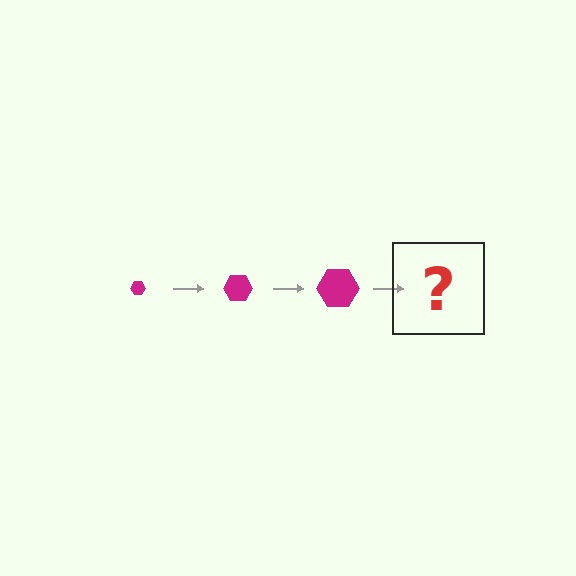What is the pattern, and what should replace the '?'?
The pattern is that the hexagon gets progressively larger each step. The '?' should be a magenta hexagon, larger than the previous one.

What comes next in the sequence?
The next element should be a magenta hexagon, larger than the previous one.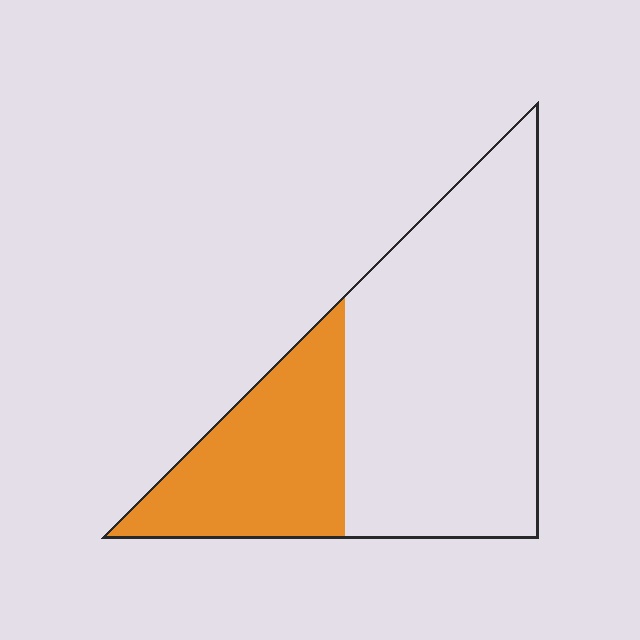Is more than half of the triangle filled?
No.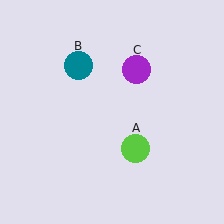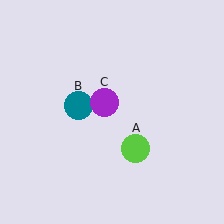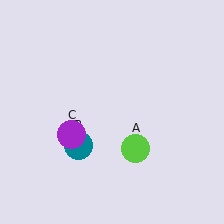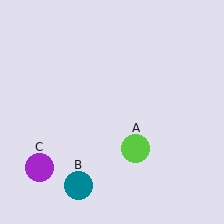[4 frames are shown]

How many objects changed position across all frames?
2 objects changed position: teal circle (object B), purple circle (object C).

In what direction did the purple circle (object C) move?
The purple circle (object C) moved down and to the left.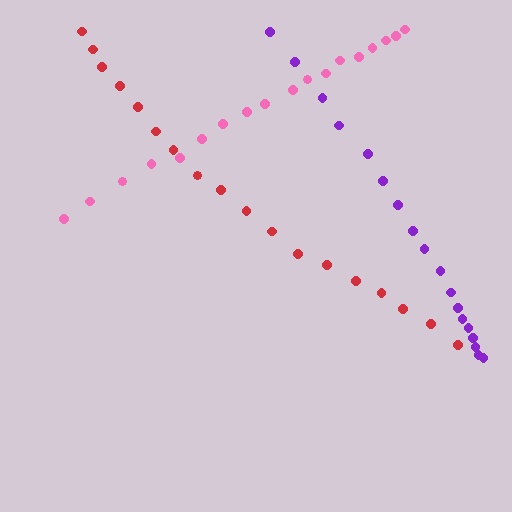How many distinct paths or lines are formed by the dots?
There are 3 distinct paths.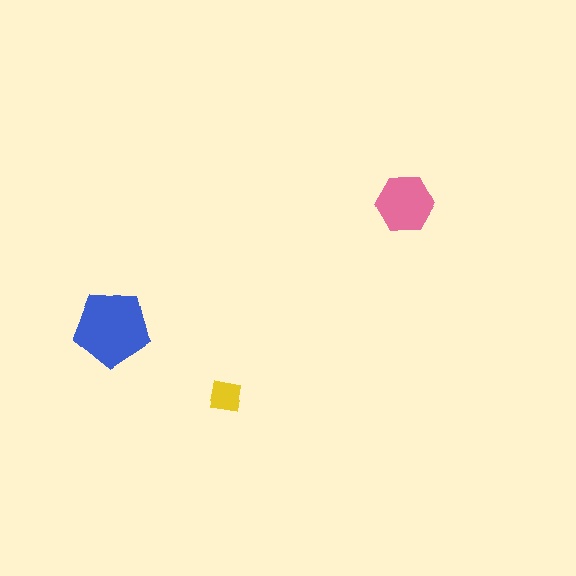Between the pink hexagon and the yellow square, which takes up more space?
The pink hexagon.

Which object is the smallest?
The yellow square.